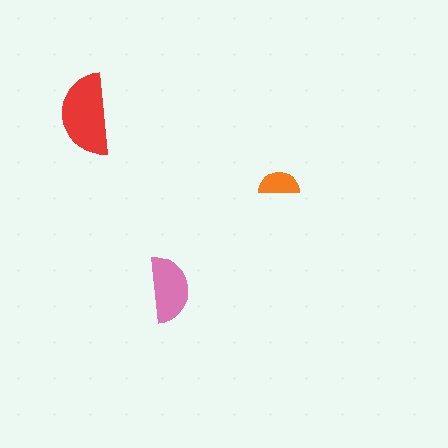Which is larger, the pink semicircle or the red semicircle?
The red one.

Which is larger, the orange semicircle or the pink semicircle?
The pink one.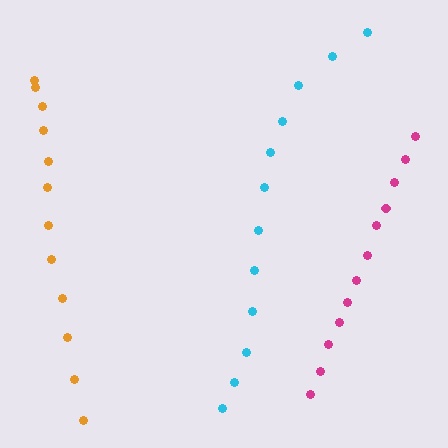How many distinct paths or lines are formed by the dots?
There are 3 distinct paths.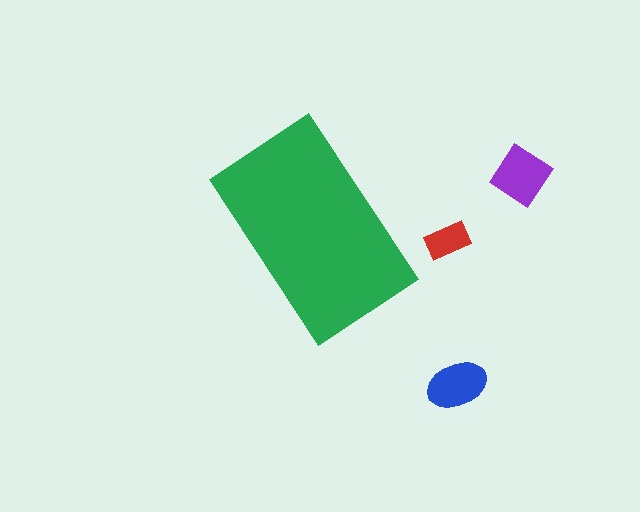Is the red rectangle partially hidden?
No, the red rectangle is fully visible.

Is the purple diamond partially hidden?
No, the purple diamond is fully visible.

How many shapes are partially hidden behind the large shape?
0 shapes are partially hidden.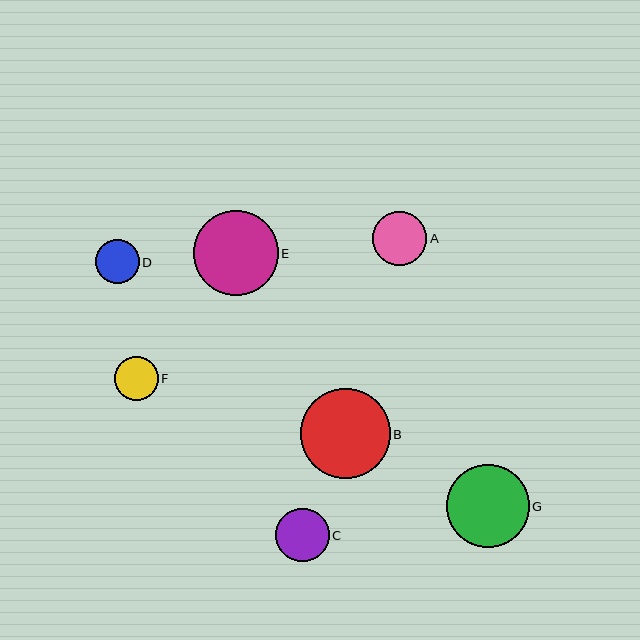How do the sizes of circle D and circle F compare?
Circle D and circle F are approximately the same size.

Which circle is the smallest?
Circle F is the smallest with a size of approximately 44 pixels.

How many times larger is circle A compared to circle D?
Circle A is approximately 1.2 times the size of circle D.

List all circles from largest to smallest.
From largest to smallest: B, E, G, A, C, D, F.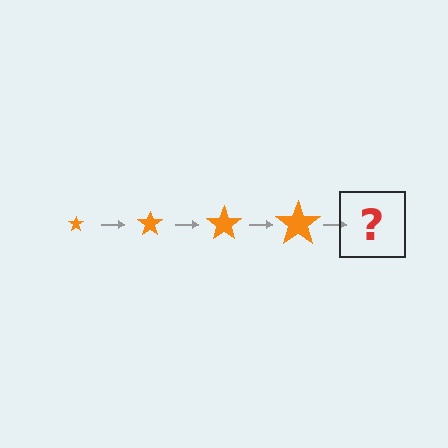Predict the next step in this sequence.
The next step is an orange star, larger than the previous one.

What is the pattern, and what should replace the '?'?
The pattern is that the star gets progressively larger each step. The '?' should be an orange star, larger than the previous one.